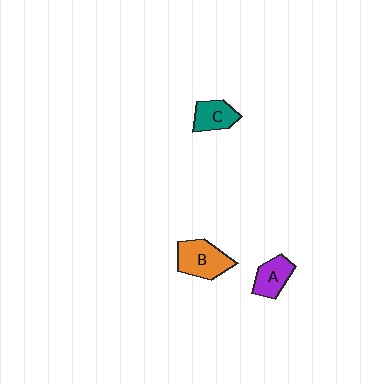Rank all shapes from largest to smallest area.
From largest to smallest: B (orange), A (purple), C (teal).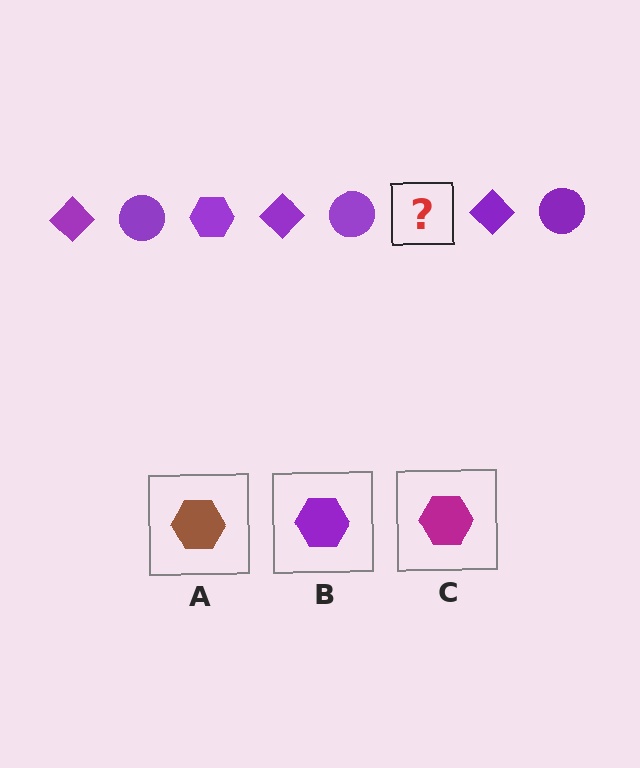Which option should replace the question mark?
Option B.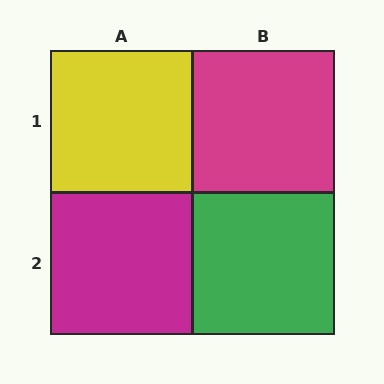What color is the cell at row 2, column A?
Magenta.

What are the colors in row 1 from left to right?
Yellow, magenta.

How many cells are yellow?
1 cell is yellow.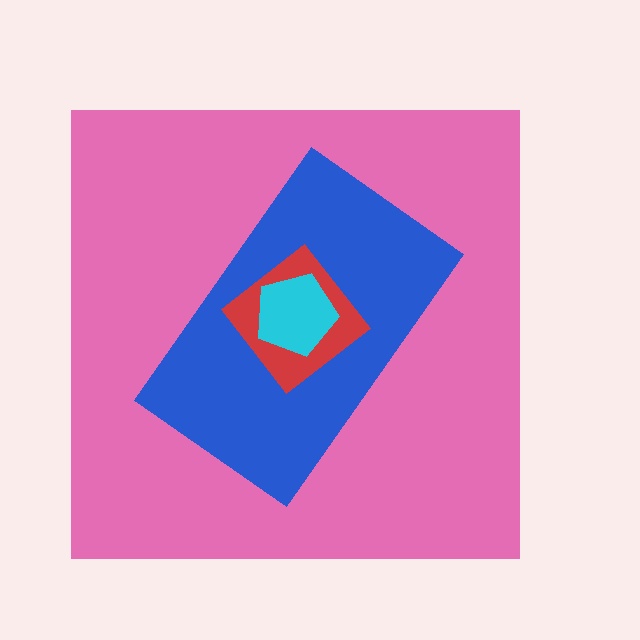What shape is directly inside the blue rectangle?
The red diamond.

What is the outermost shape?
The pink square.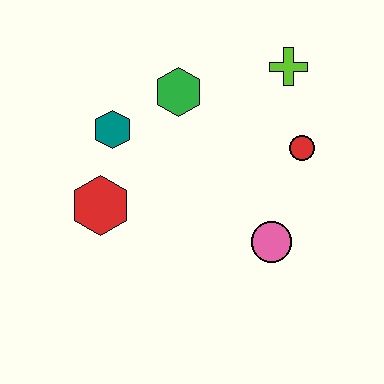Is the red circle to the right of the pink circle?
Yes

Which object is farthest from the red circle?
The red hexagon is farthest from the red circle.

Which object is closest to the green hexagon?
The teal hexagon is closest to the green hexagon.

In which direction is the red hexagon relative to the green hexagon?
The red hexagon is below the green hexagon.